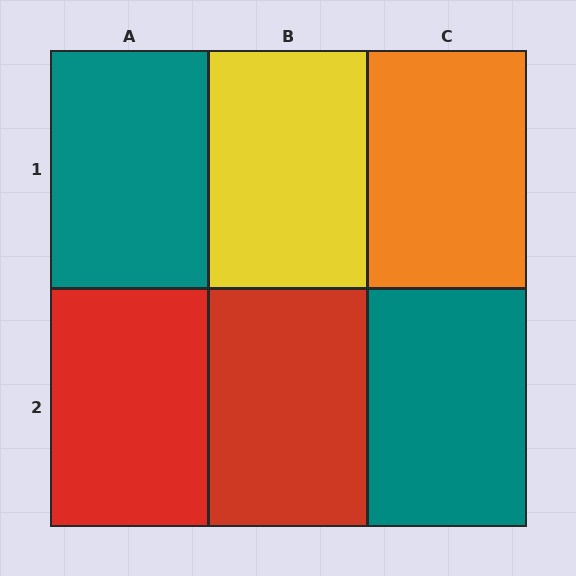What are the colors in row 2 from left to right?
Red, red, teal.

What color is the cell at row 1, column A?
Teal.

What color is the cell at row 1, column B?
Yellow.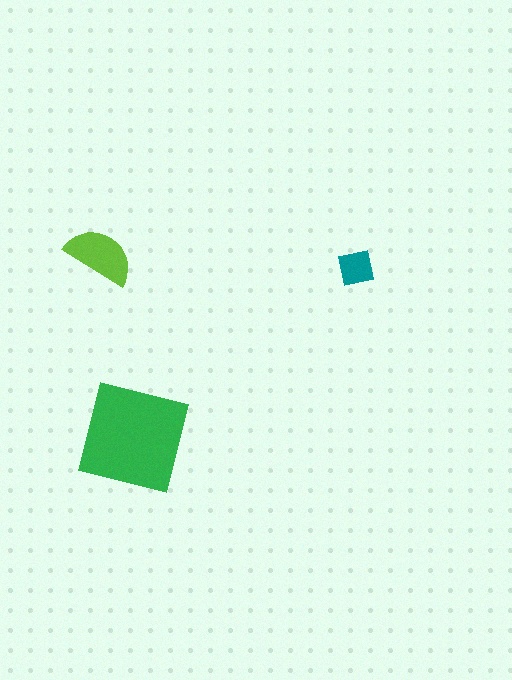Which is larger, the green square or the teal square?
The green square.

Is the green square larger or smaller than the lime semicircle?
Larger.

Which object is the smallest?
The teal square.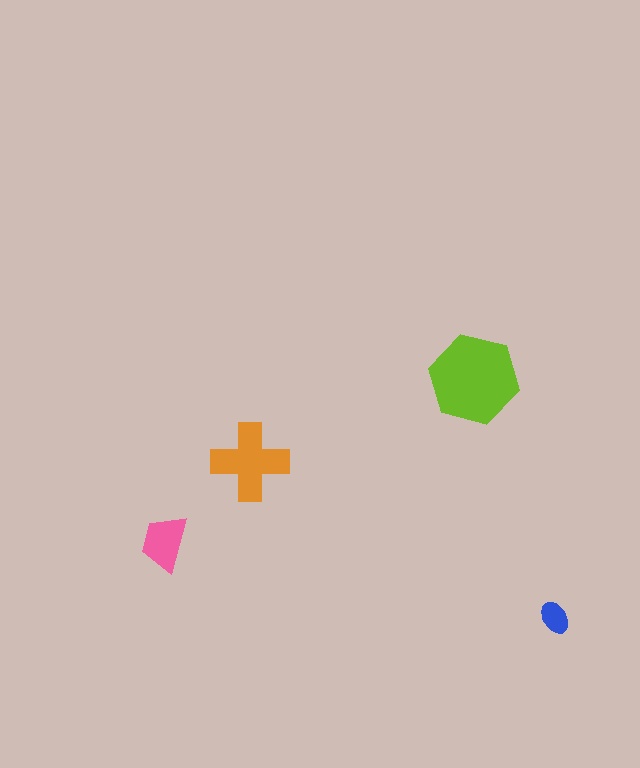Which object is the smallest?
The blue ellipse.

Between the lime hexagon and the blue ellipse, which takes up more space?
The lime hexagon.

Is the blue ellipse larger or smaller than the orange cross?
Smaller.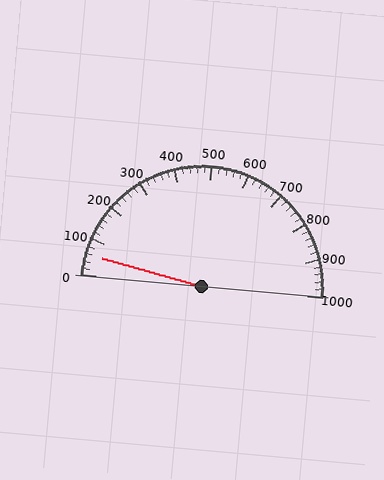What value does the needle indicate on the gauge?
The needle indicates approximately 60.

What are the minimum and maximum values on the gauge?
The gauge ranges from 0 to 1000.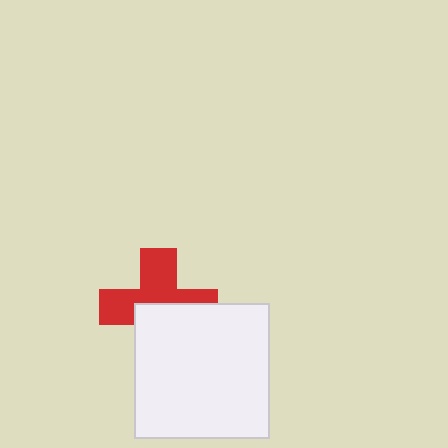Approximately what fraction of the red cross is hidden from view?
Roughly 46% of the red cross is hidden behind the white square.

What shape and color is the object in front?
The object in front is a white square.